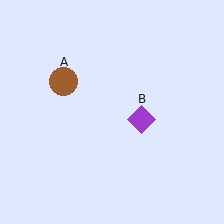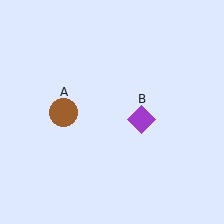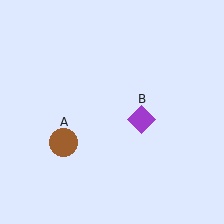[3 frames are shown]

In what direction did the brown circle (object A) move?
The brown circle (object A) moved down.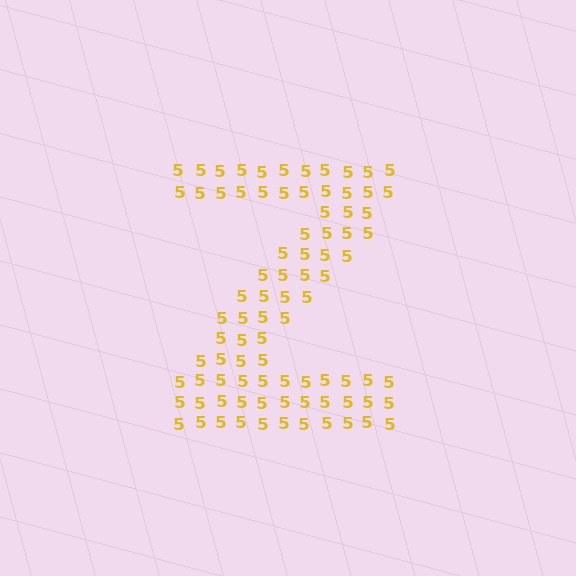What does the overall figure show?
The overall figure shows the letter Z.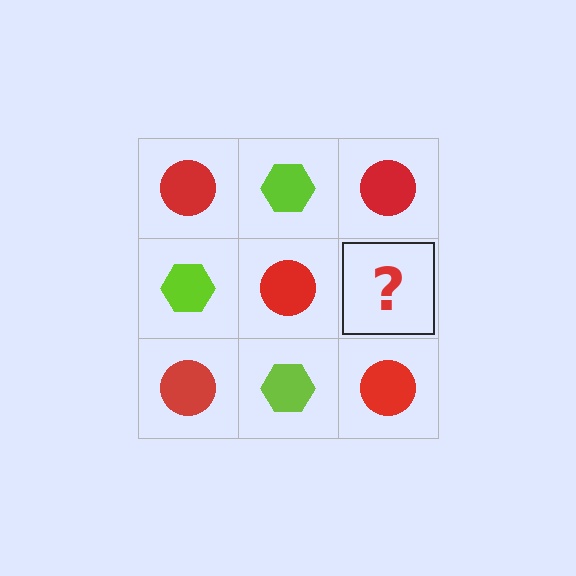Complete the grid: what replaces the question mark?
The question mark should be replaced with a lime hexagon.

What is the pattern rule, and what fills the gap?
The rule is that it alternates red circle and lime hexagon in a checkerboard pattern. The gap should be filled with a lime hexagon.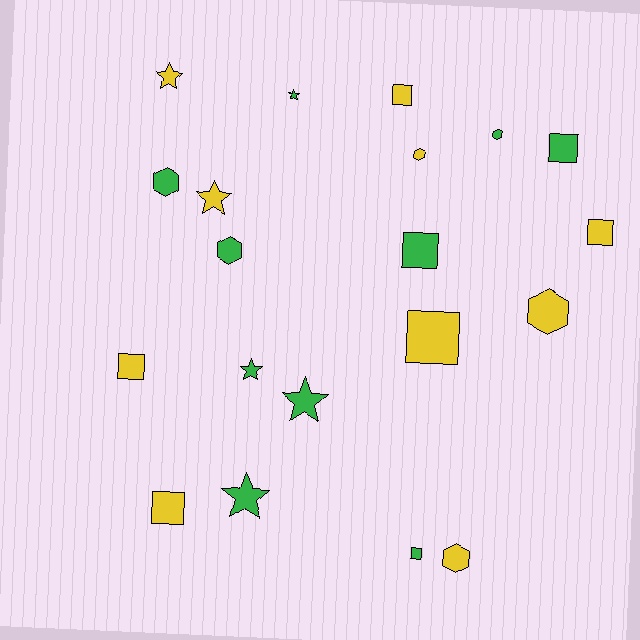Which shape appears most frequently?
Square, with 8 objects.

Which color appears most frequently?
Green, with 10 objects.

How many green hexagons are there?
There are 3 green hexagons.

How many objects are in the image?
There are 20 objects.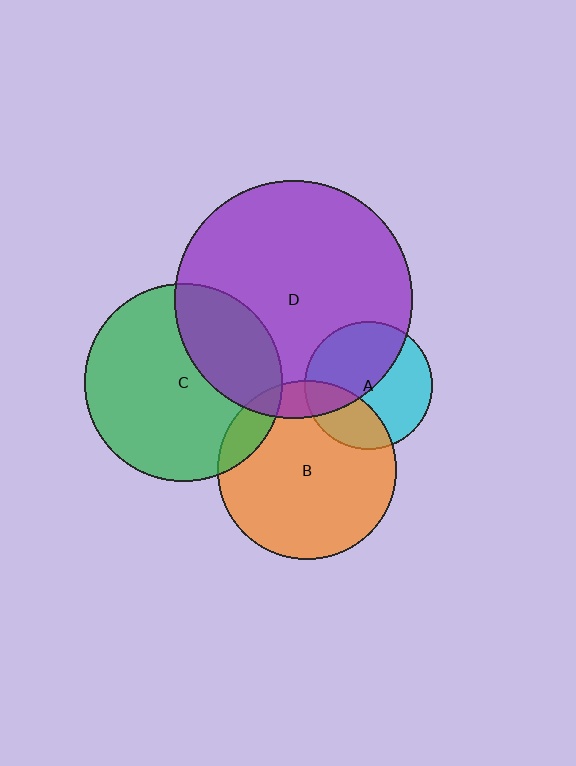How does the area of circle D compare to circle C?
Approximately 1.5 times.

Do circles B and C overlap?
Yes.